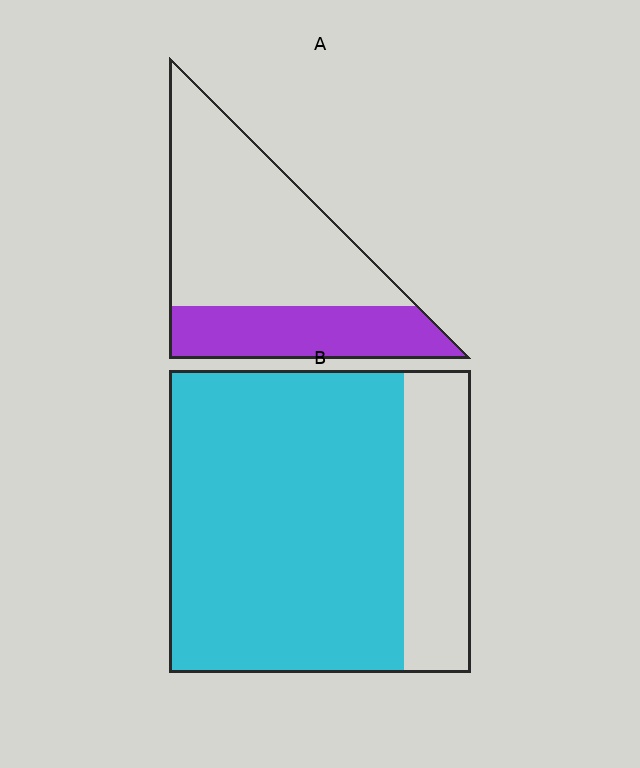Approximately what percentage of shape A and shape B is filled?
A is approximately 30% and B is approximately 80%.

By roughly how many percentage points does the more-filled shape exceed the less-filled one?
By roughly 45 percentage points (B over A).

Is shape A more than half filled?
No.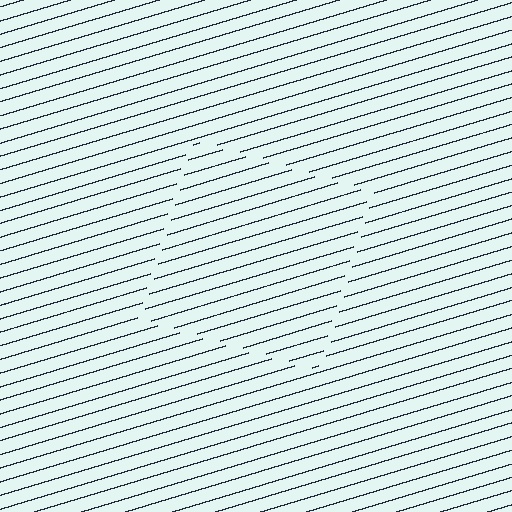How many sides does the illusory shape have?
4 sides — the line-ends trace a square.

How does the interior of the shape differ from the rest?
The interior of the shape contains the same grating, shifted by half a period — the contour is defined by the phase discontinuity where line-ends from the inner and outer gratings abut.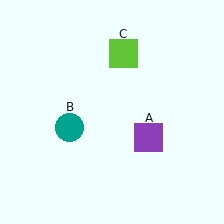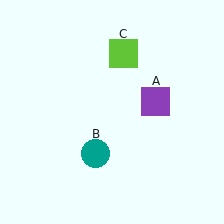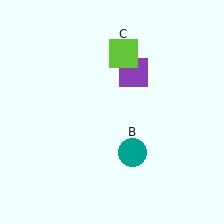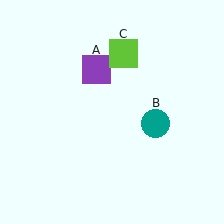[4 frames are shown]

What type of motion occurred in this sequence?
The purple square (object A), teal circle (object B) rotated counterclockwise around the center of the scene.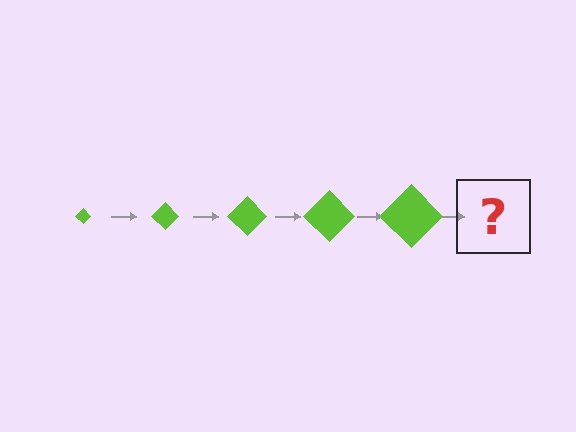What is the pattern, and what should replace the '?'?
The pattern is that the diamond gets progressively larger each step. The '?' should be a lime diamond, larger than the previous one.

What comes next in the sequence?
The next element should be a lime diamond, larger than the previous one.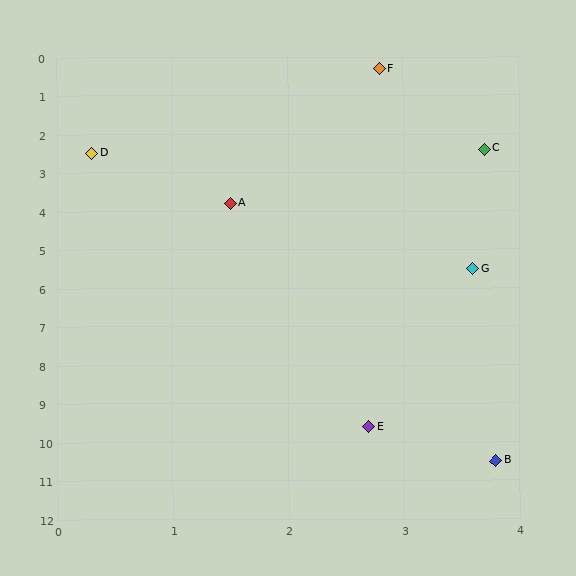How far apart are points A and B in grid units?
Points A and B are about 7.1 grid units apart.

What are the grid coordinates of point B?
Point B is at approximately (3.8, 10.5).